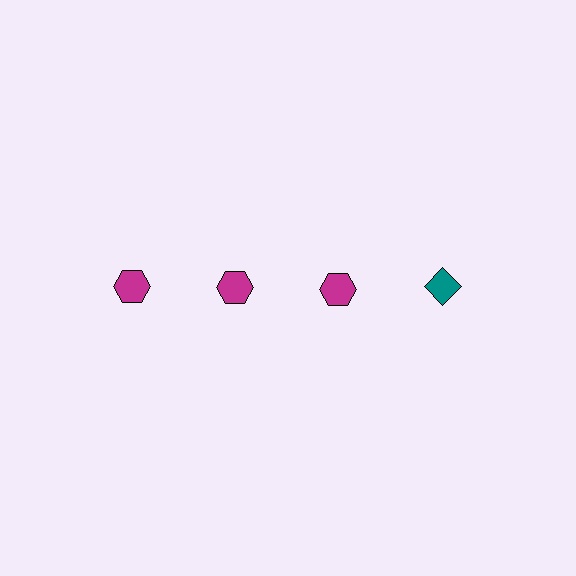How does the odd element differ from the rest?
It differs in both color (teal instead of magenta) and shape (diamond instead of hexagon).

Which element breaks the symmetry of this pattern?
The teal diamond in the top row, second from right column breaks the symmetry. All other shapes are magenta hexagons.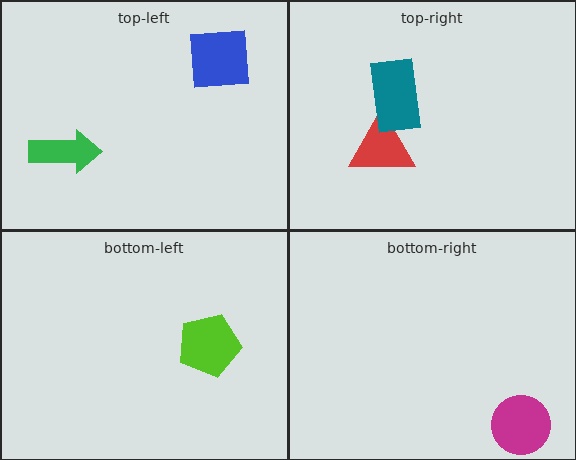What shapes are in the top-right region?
The red triangle, the teal rectangle.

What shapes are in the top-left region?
The green arrow, the blue square.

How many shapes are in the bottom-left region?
1.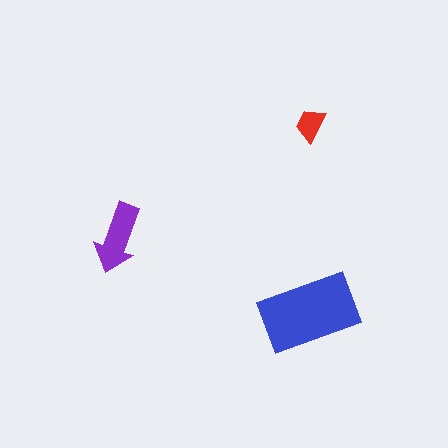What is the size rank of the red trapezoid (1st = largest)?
3rd.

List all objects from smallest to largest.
The red trapezoid, the purple arrow, the blue rectangle.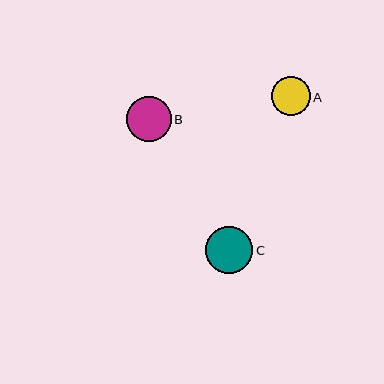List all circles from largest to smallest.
From largest to smallest: C, B, A.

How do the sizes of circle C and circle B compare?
Circle C and circle B are approximately the same size.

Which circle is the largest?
Circle C is the largest with a size of approximately 47 pixels.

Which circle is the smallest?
Circle A is the smallest with a size of approximately 39 pixels.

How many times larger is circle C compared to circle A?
Circle C is approximately 1.2 times the size of circle A.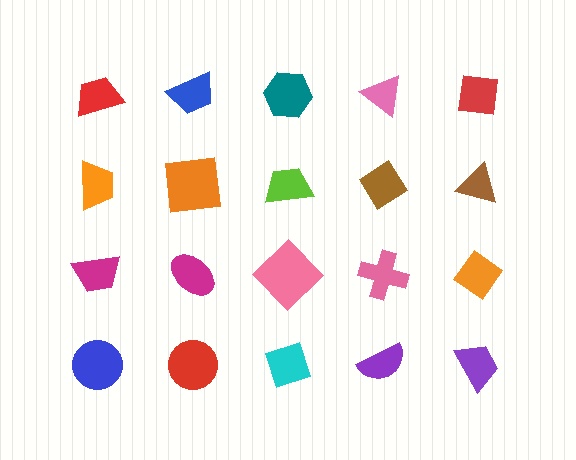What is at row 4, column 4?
A purple semicircle.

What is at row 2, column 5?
A brown triangle.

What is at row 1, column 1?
A red trapezoid.